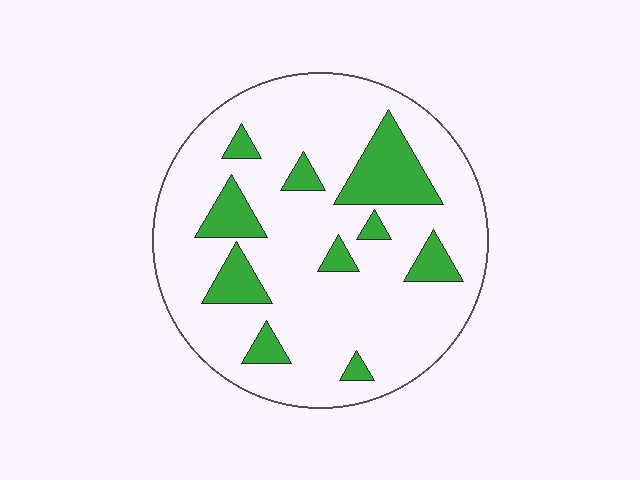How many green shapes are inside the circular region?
10.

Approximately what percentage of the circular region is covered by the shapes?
Approximately 20%.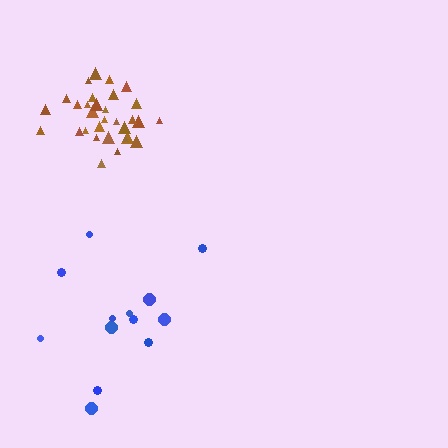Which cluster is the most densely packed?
Brown.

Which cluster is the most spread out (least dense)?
Blue.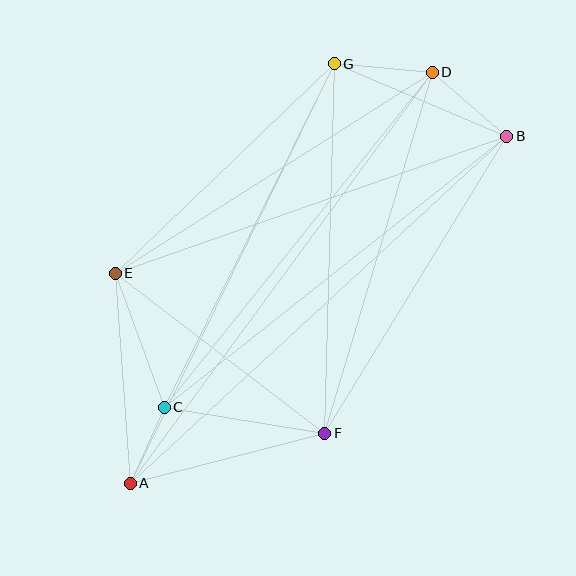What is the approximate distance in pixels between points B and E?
The distance between B and E is approximately 415 pixels.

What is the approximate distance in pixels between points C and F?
The distance between C and F is approximately 162 pixels.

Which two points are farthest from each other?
Points A and B are farthest from each other.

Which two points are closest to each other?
Points A and C are closest to each other.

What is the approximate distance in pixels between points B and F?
The distance between B and F is approximately 348 pixels.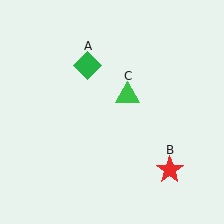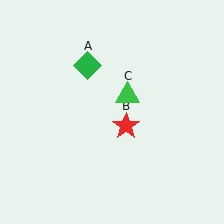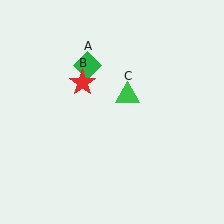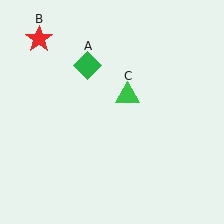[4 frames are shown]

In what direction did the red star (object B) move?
The red star (object B) moved up and to the left.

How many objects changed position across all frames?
1 object changed position: red star (object B).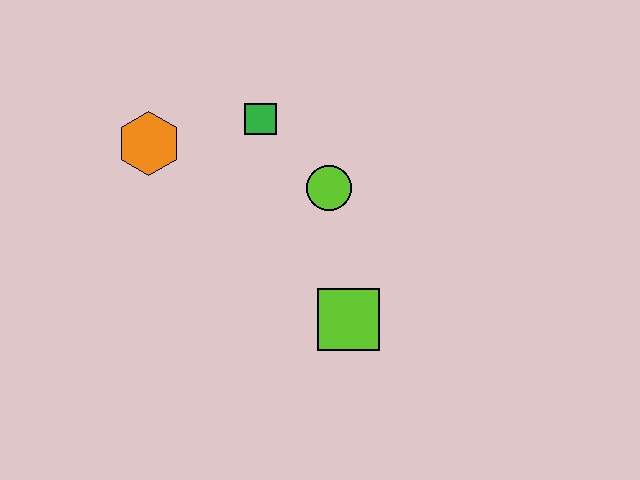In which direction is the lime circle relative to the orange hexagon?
The lime circle is to the right of the orange hexagon.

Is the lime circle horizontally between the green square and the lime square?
Yes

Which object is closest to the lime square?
The lime circle is closest to the lime square.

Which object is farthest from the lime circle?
The orange hexagon is farthest from the lime circle.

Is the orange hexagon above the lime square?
Yes